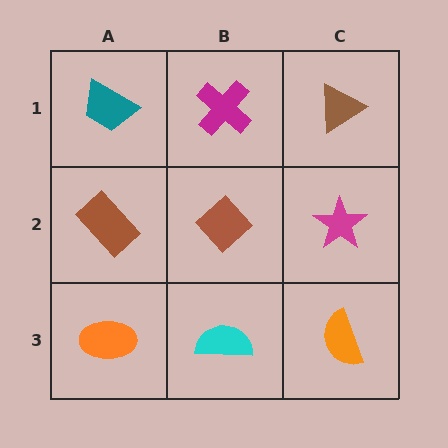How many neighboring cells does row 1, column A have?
2.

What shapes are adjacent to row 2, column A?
A teal trapezoid (row 1, column A), an orange ellipse (row 3, column A), a brown diamond (row 2, column B).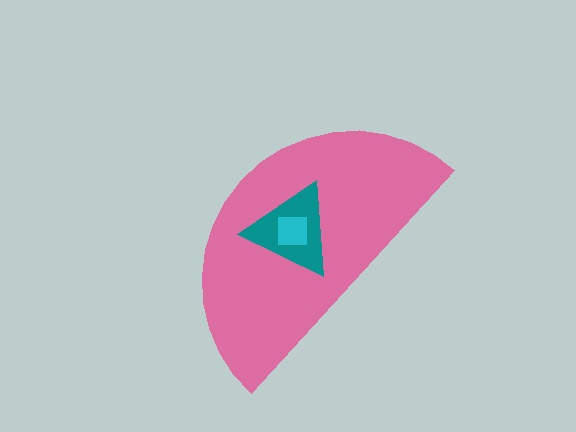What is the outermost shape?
The pink semicircle.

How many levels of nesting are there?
3.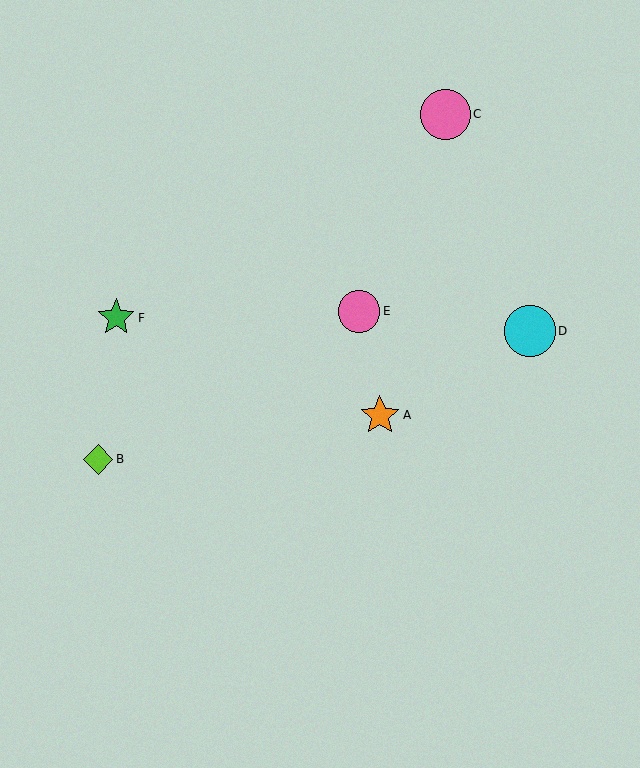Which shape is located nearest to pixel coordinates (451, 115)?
The pink circle (labeled C) at (445, 114) is nearest to that location.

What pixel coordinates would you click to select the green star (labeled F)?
Click at (116, 318) to select the green star F.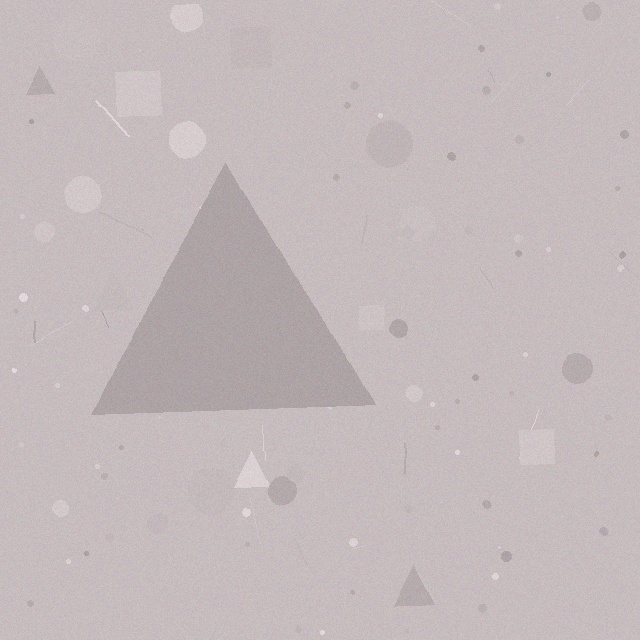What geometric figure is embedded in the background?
A triangle is embedded in the background.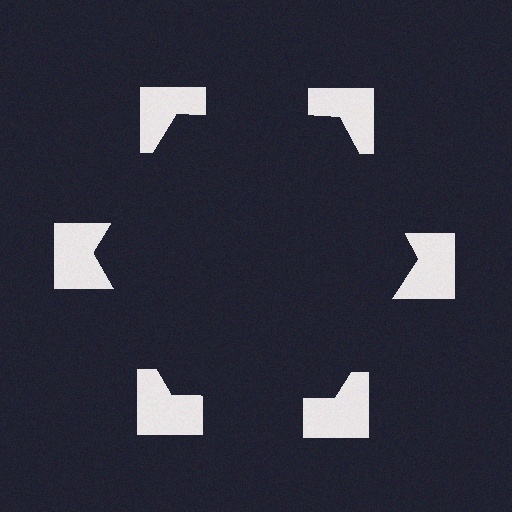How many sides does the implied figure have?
6 sides.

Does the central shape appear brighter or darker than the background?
It typically appears slightly darker than the background, even though no actual brightness change is drawn.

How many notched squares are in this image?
There are 6 — one at each vertex of the illusory hexagon.